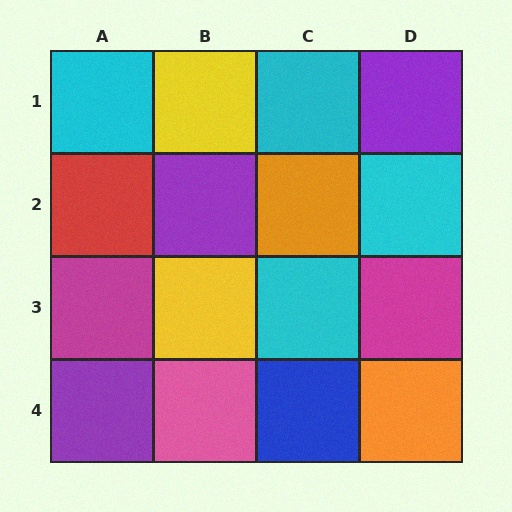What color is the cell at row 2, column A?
Red.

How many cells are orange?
2 cells are orange.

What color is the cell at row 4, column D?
Orange.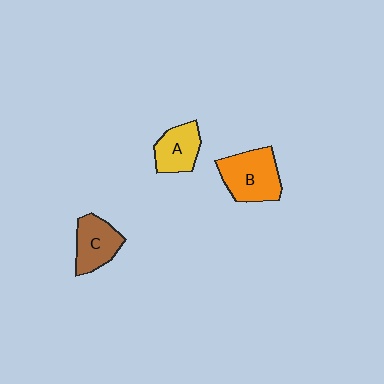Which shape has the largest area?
Shape B (orange).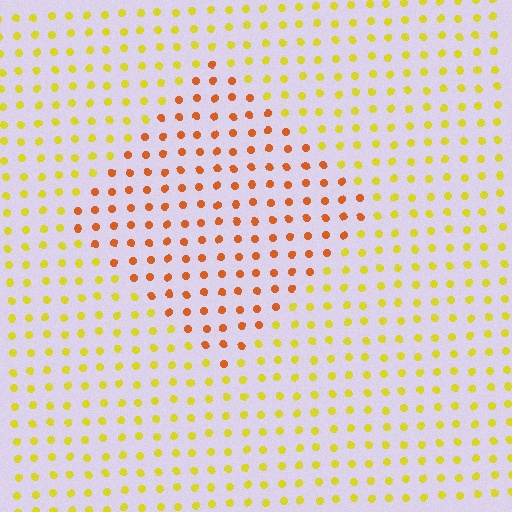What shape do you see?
I see a diamond.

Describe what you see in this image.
The image is filled with small yellow elements in a uniform arrangement. A diamond-shaped region is visible where the elements are tinted to a slightly different hue, forming a subtle color boundary.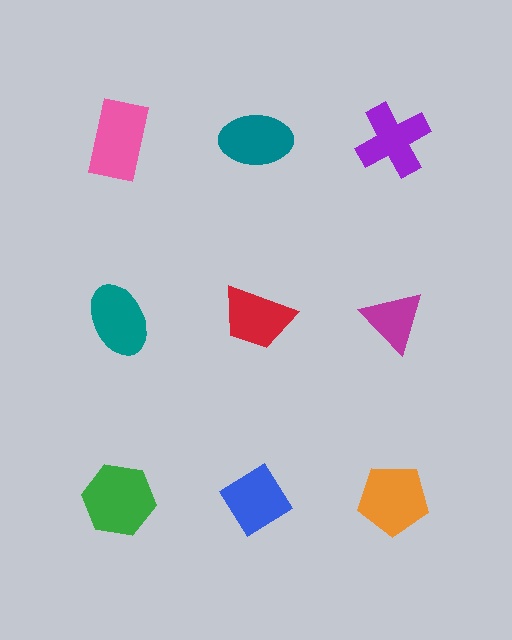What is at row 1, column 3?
A purple cross.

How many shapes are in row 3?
3 shapes.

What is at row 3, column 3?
An orange pentagon.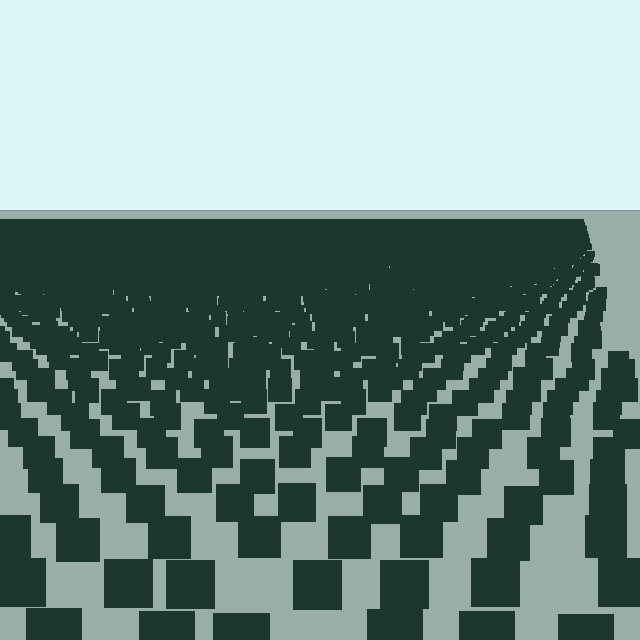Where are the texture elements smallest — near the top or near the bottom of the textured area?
Near the top.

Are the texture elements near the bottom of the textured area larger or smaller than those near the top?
Larger. Near the bottom, elements are closer to the viewer and appear at a bigger on-screen size.